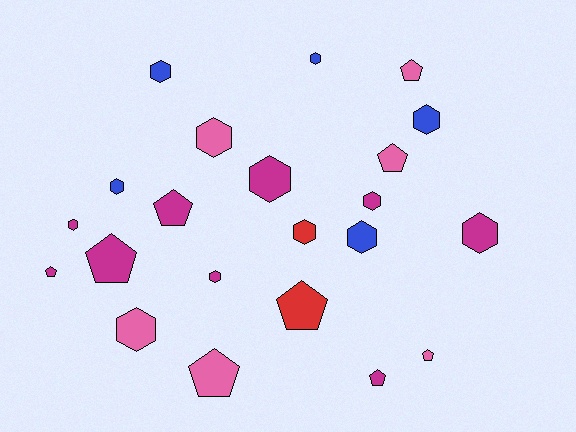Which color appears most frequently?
Magenta, with 9 objects.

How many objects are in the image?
There are 22 objects.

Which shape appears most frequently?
Hexagon, with 13 objects.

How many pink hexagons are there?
There are 2 pink hexagons.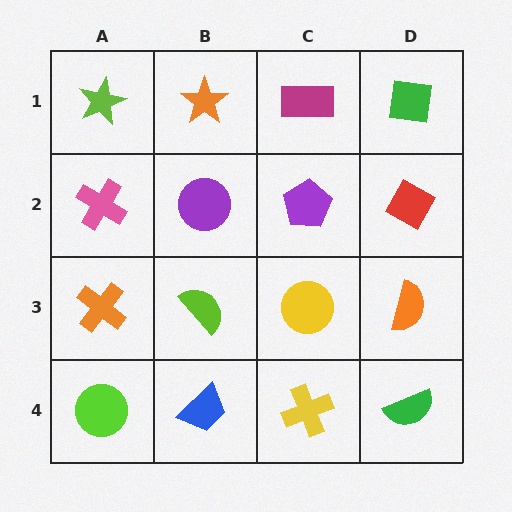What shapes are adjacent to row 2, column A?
A lime star (row 1, column A), an orange cross (row 3, column A), a purple circle (row 2, column B).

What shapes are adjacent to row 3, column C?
A purple pentagon (row 2, column C), a yellow cross (row 4, column C), a lime semicircle (row 3, column B), an orange semicircle (row 3, column D).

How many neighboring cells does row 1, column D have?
2.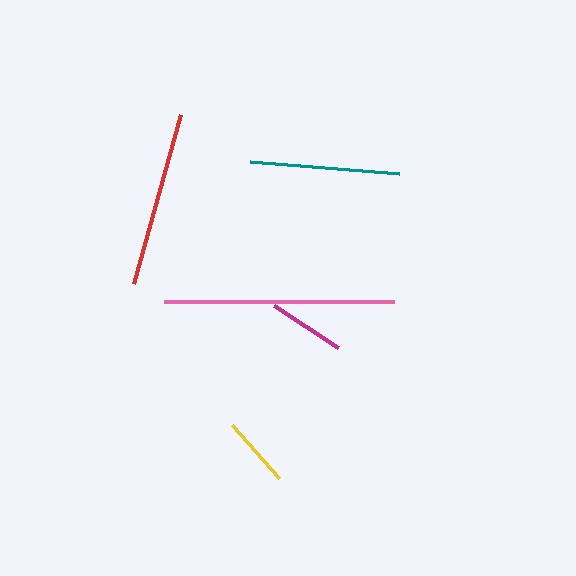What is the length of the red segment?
The red segment is approximately 176 pixels long.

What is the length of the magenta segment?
The magenta segment is approximately 77 pixels long.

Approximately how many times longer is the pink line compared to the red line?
The pink line is approximately 1.3 times the length of the red line.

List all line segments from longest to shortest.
From longest to shortest: pink, red, teal, magenta, yellow.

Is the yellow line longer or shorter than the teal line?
The teal line is longer than the yellow line.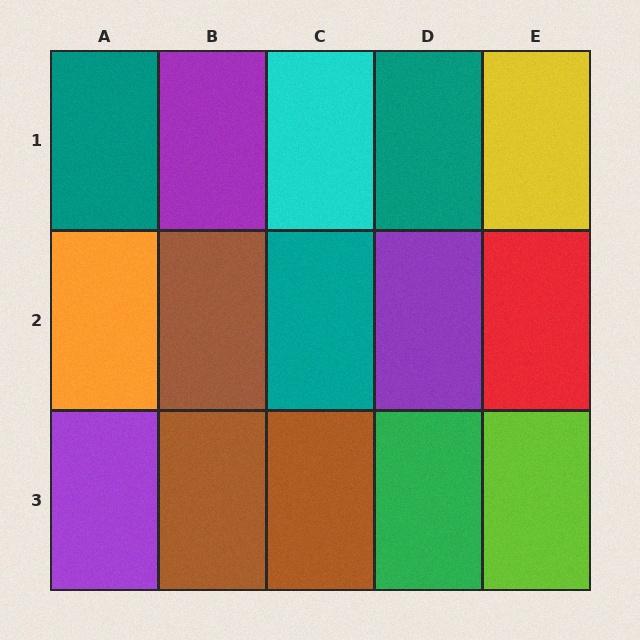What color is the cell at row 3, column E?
Lime.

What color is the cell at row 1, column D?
Teal.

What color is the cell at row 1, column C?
Cyan.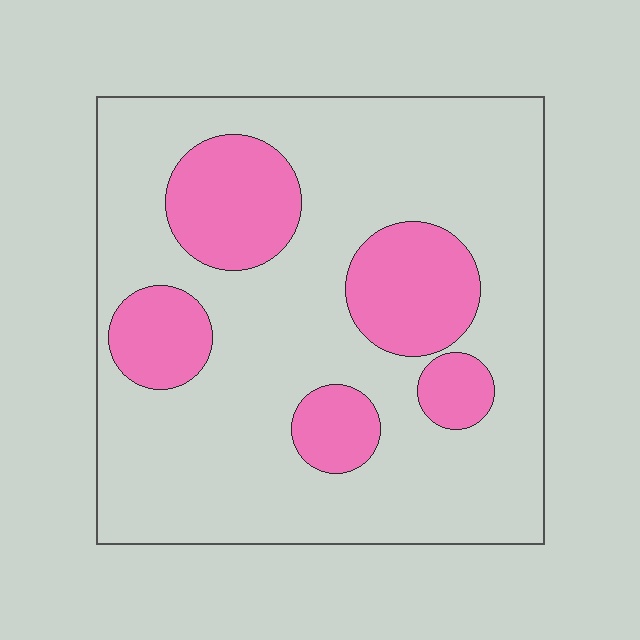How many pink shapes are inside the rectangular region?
5.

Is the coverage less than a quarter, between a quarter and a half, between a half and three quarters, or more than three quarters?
Less than a quarter.